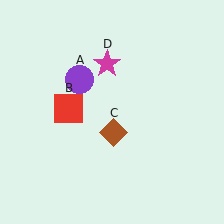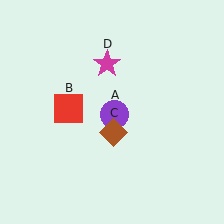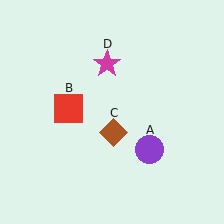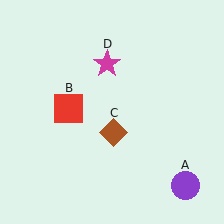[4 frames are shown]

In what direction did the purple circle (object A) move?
The purple circle (object A) moved down and to the right.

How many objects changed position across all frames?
1 object changed position: purple circle (object A).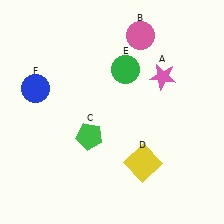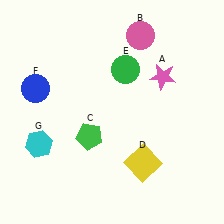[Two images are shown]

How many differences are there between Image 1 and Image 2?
There is 1 difference between the two images.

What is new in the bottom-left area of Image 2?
A cyan hexagon (G) was added in the bottom-left area of Image 2.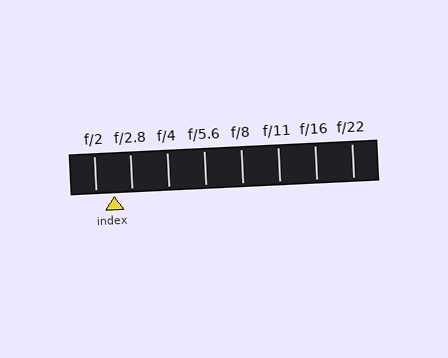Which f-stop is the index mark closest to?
The index mark is closest to f/2.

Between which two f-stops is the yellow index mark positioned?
The index mark is between f/2 and f/2.8.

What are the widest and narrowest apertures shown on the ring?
The widest aperture shown is f/2 and the narrowest is f/22.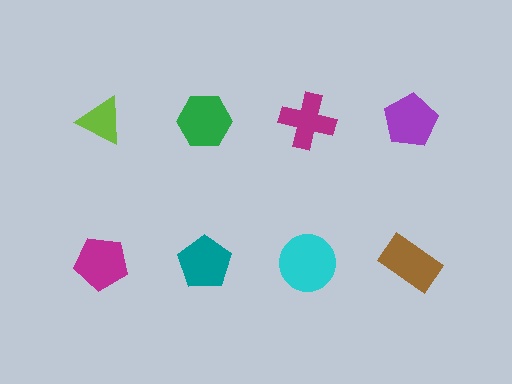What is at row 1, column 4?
A purple pentagon.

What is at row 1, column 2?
A green hexagon.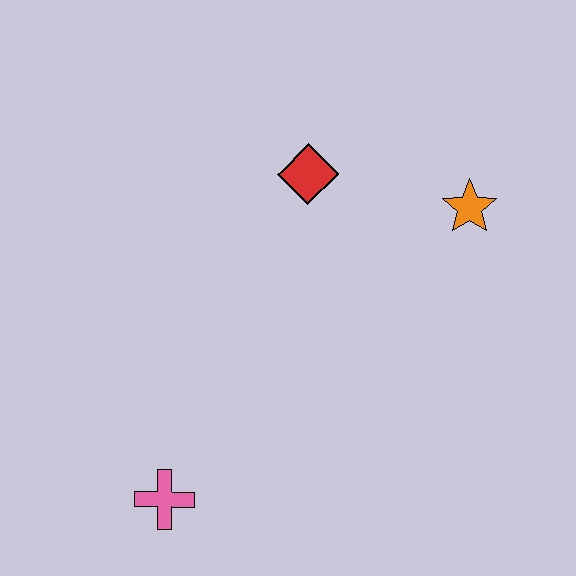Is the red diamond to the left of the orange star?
Yes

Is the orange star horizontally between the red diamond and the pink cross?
No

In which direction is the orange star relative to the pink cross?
The orange star is to the right of the pink cross.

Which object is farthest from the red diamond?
The pink cross is farthest from the red diamond.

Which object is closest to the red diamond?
The orange star is closest to the red diamond.